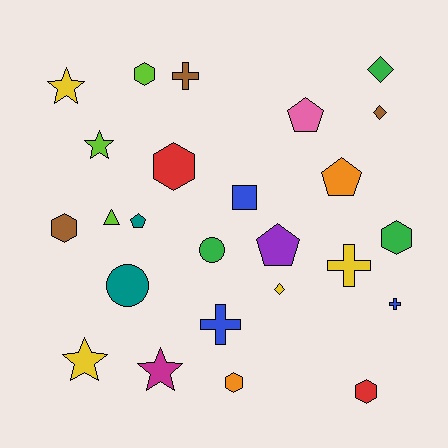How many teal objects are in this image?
There are 2 teal objects.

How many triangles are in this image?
There is 1 triangle.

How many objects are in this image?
There are 25 objects.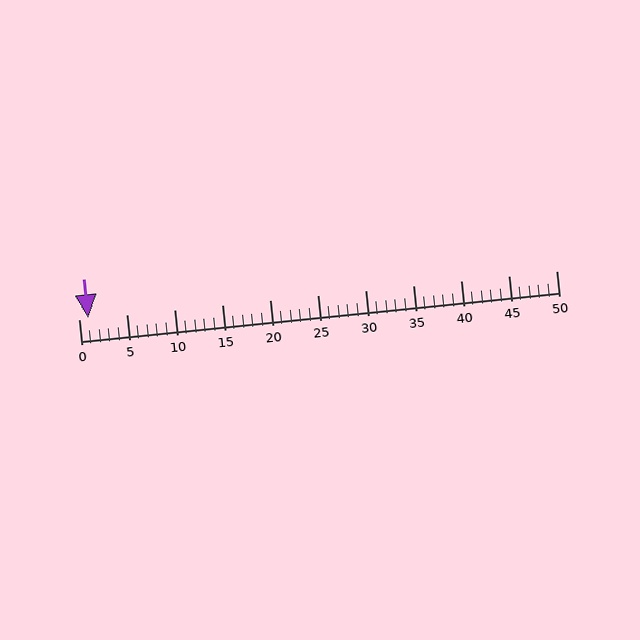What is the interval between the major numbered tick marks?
The major tick marks are spaced 5 units apart.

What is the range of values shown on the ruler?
The ruler shows values from 0 to 50.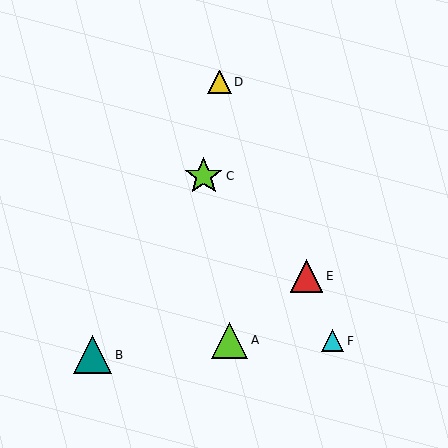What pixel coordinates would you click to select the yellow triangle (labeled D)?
Click at (219, 82) to select the yellow triangle D.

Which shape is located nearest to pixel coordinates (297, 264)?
The red triangle (labeled E) at (307, 276) is nearest to that location.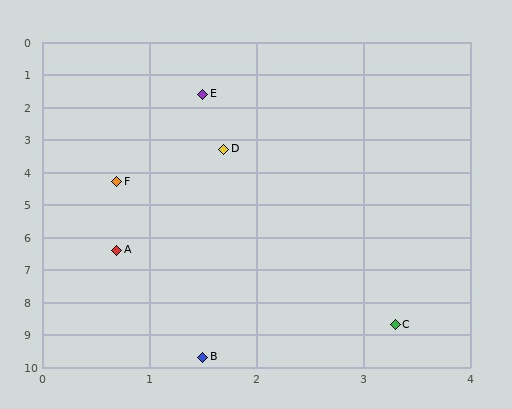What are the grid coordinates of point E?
Point E is at approximately (1.5, 1.6).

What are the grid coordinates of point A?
Point A is at approximately (0.7, 6.4).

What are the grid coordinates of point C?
Point C is at approximately (3.3, 8.7).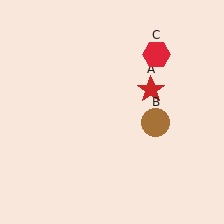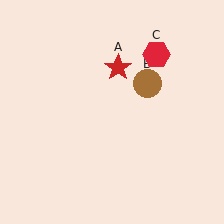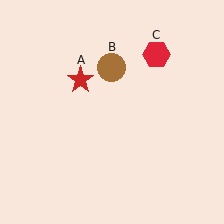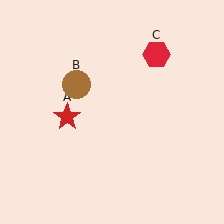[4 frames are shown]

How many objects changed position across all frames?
2 objects changed position: red star (object A), brown circle (object B).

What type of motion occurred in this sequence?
The red star (object A), brown circle (object B) rotated counterclockwise around the center of the scene.